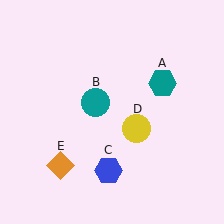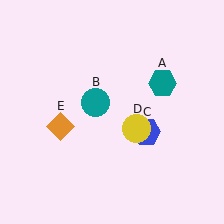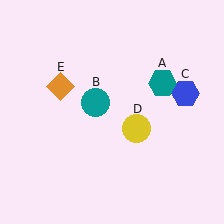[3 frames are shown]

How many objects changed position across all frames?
2 objects changed position: blue hexagon (object C), orange diamond (object E).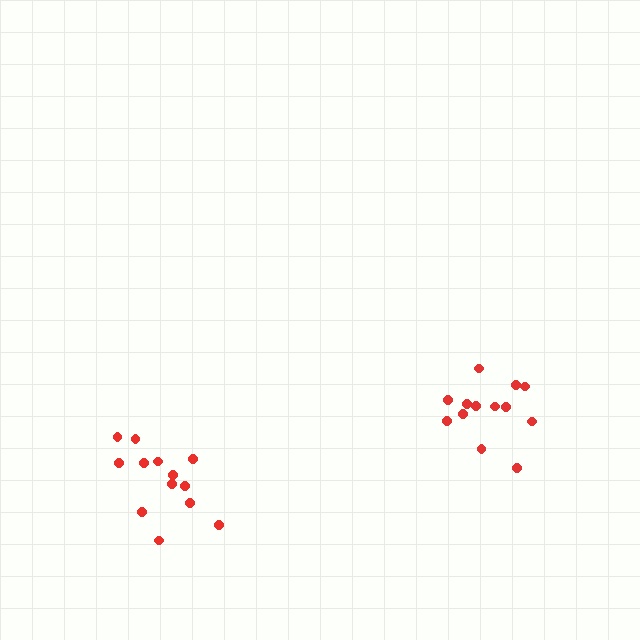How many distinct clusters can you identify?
There are 2 distinct clusters.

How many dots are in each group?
Group 1: 13 dots, Group 2: 13 dots (26 total).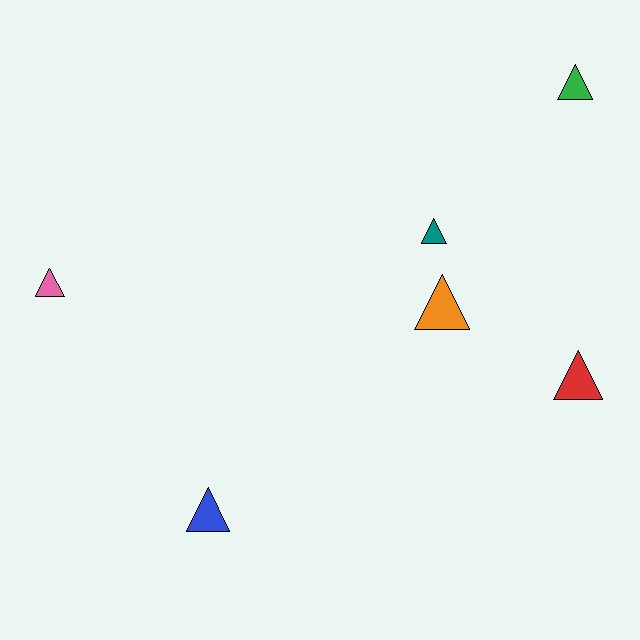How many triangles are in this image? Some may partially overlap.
There are 6 triangles.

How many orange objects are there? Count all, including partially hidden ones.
There is 1 orange object.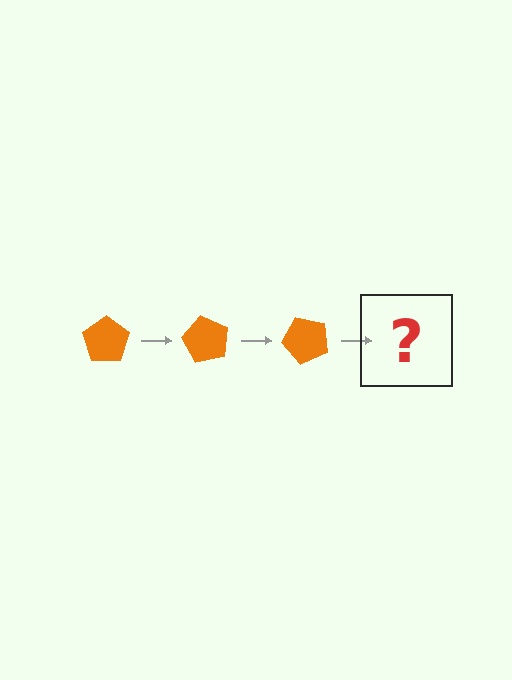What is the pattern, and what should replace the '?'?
The pattern is that the pentagon rotates 60 degrees each step. The '?' should be an orange pentagon rotated 180 degrees.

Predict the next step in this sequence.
The next step is an orange pentagon rotated 180 degrees.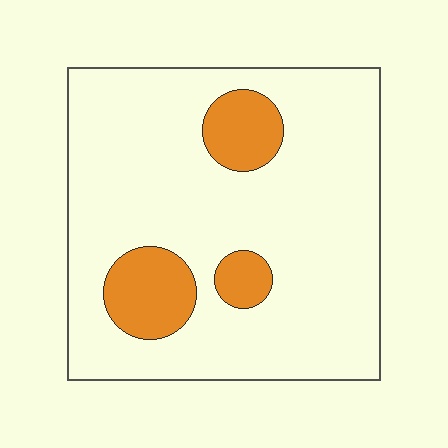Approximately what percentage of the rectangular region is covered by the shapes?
Approximately 15%.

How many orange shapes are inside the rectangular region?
3.